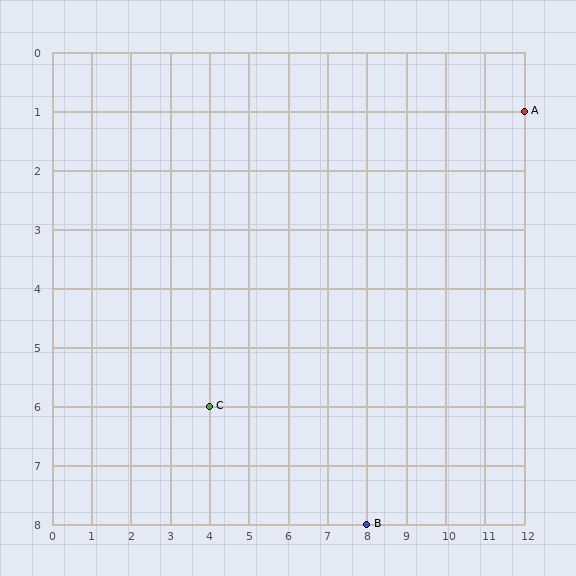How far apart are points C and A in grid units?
Points C and A are 8 columns and 5 rows apart (about 9.4 grid units diagonally).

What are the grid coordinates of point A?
Point A is at grid coordinates (12, 1).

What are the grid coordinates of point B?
Point B is at grid coordinates (8, 8).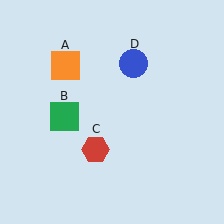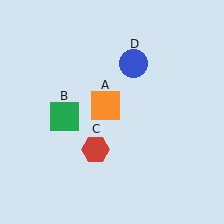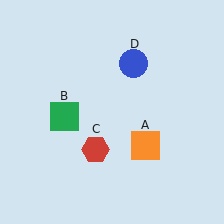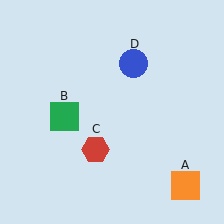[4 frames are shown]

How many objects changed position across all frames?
1 object changed position: orange square (object A).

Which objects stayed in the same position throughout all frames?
Green square (object B) and red hexagon (object C) and blue circle (object D) remained stationary.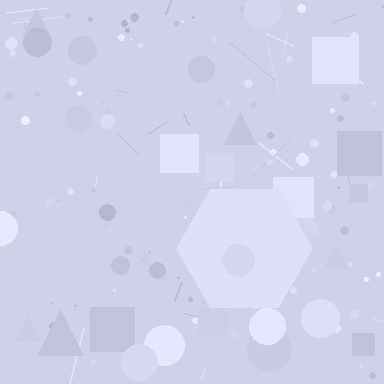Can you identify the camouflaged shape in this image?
The camouflaged shape is a hexagon.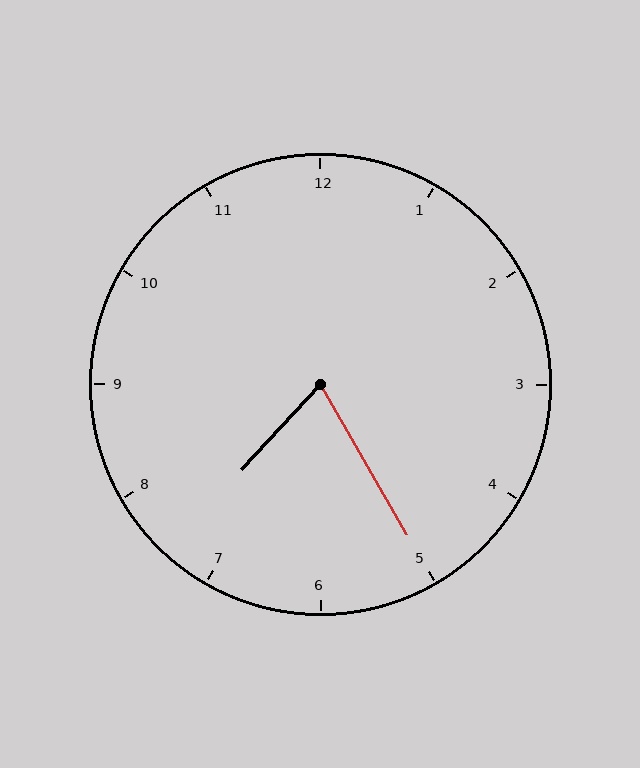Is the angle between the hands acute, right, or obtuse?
It is acute.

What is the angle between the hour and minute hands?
Approximately 72 degrees.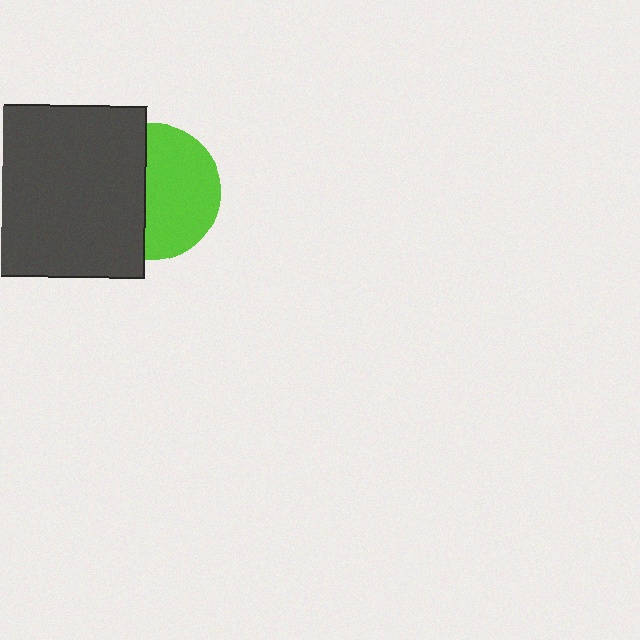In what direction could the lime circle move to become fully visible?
The lime circle could move right. That would shift it out from behind the dark gray square entirely.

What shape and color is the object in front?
The object in front is a dark gray square.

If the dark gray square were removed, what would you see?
You would see the complete lime circle.